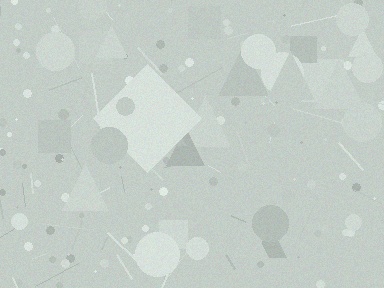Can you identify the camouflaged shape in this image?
The camouflaged shape is a diamond.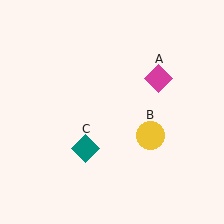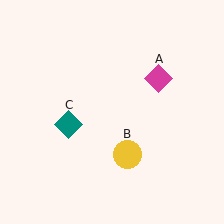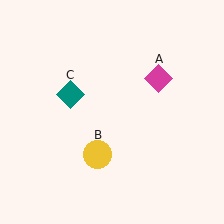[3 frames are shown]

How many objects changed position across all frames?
2 objects changed position: yellow circle (object B), teal diamond (object C).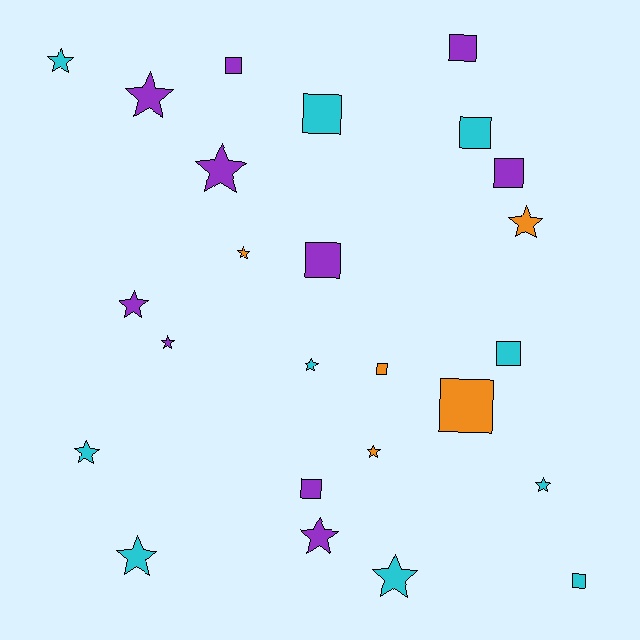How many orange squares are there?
There are 2 orange squares.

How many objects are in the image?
There are 25 objects.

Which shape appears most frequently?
Star, with 14 objects.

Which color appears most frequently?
Cyan, with 10 objects.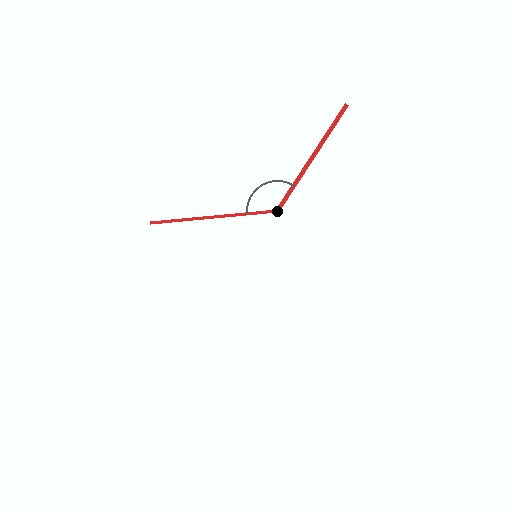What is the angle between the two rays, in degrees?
Approximately 128 degrees.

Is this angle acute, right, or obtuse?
It is obtuse.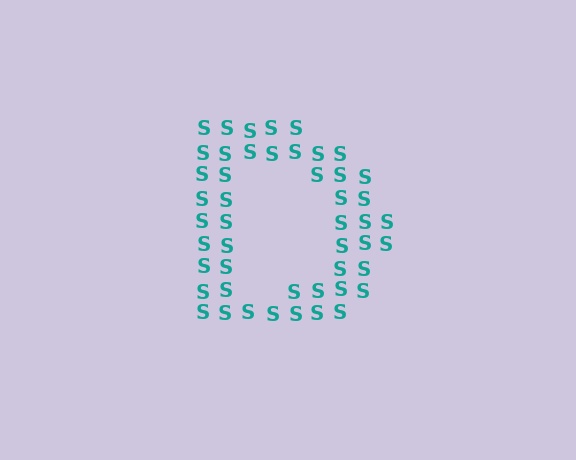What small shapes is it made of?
It is made of small letter S's.